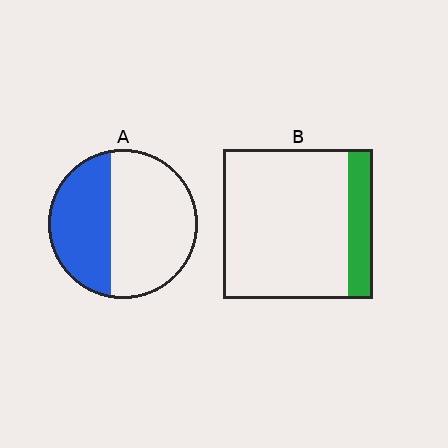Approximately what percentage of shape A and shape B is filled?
A is approximately 40% and B is approximately 15%.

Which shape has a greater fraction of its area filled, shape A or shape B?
Shape A.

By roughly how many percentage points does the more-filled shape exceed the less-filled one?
By roughly 25 percentage points (A over B).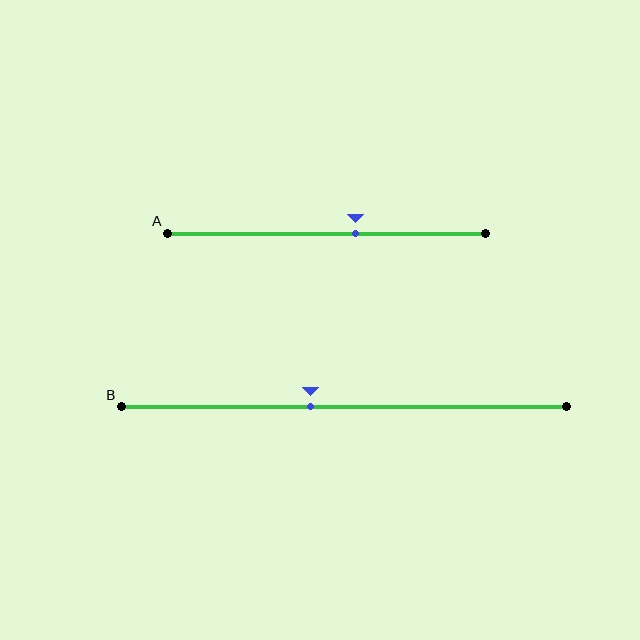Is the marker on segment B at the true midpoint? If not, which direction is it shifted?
No, the marker on segment B is shifted to the left by about 7% of the segment length.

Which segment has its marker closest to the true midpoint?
Segment B has its marker closest to the true midpoint.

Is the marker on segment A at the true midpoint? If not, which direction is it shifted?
No, the marker on segment A is shifted to the right by about 9% of the segment length.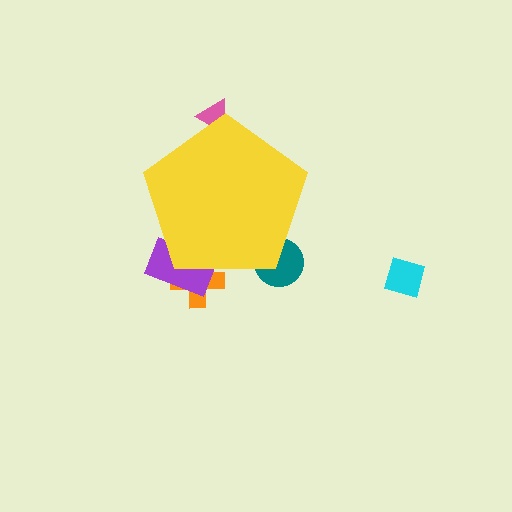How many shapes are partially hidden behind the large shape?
4 shapes are partially hidden.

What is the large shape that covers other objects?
A yellow pentagon.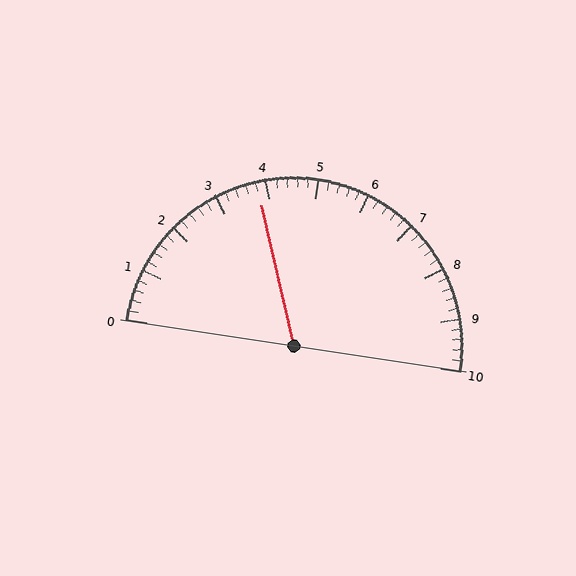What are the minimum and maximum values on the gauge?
The gauge ranges from 0 to 10.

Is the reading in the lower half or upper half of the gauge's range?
The reading is in the lower half of the range (0 to 10).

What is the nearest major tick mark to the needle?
The nearest major tick mark is 4.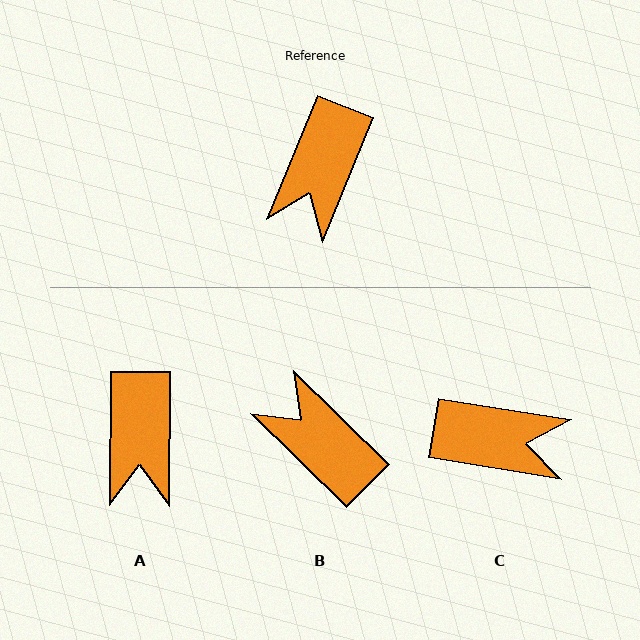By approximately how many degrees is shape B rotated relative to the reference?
Approximately 112 degrees clockwise.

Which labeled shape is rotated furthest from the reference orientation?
B, about 112 degrees away.